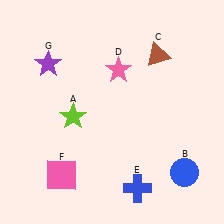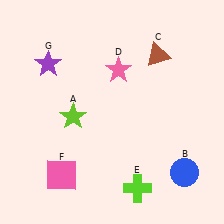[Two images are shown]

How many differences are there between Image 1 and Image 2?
There is 1 difference between the two images.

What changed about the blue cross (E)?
In Image 1, E is blue. In Image 2, it changed to lime.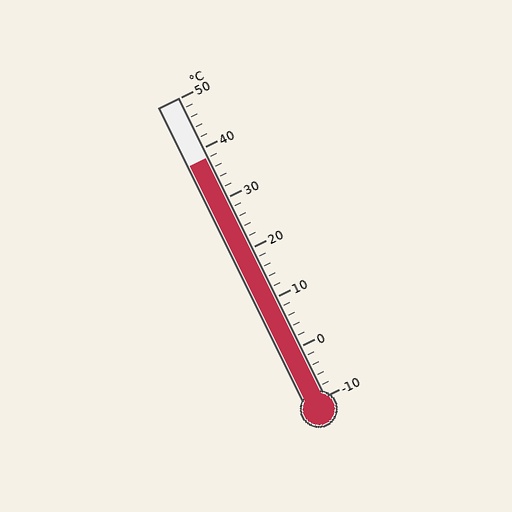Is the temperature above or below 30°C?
The temperature is above 30°C.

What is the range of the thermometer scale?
The thermometer scale ranges from -10°C to 50°C.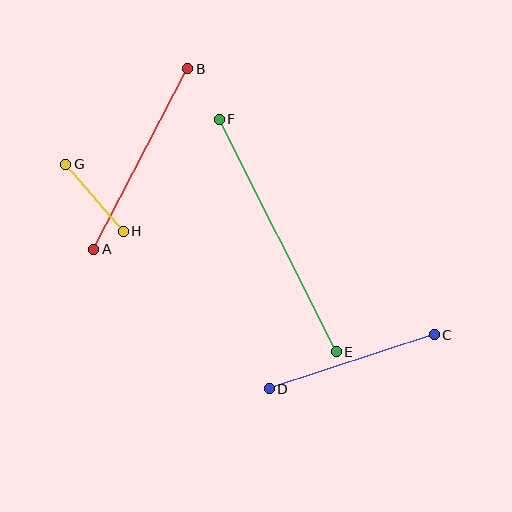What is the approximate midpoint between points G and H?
The midpoint is at approximately (94, 198) pixels.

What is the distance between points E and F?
The distance is approximately 260 pixels.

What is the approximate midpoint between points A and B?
The midpoint is at approximately (141, 159) pixels.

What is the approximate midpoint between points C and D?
The midpoint is at approximately (352, 362) pixels.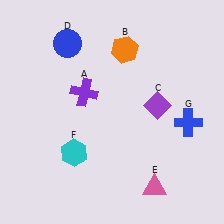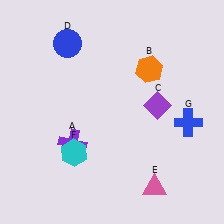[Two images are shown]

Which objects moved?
The objects that moved are: the purple cross (A), the orange hexagon (B).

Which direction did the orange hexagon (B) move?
The orange hexagon (B) moved right.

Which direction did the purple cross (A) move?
The purple cross (A) moved down.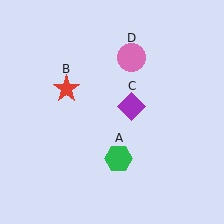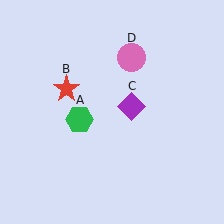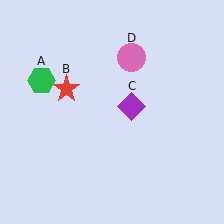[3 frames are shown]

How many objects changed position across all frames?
1 object changed position: green hexagon (object A).